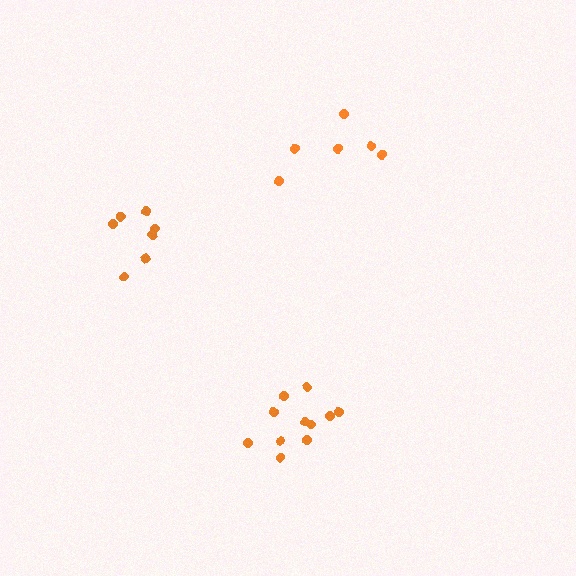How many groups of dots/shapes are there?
There are 3 groups.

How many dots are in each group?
Group 1: 7 dots, Group 2: 6 dots, Group 3: 11 dots (24 total).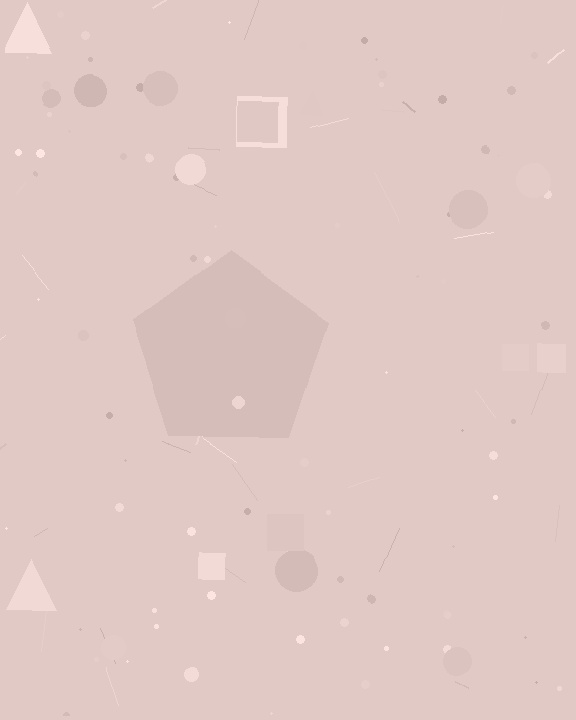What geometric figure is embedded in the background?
A pentagon is embedded in the background.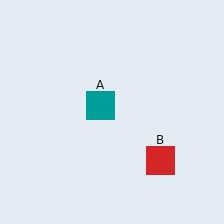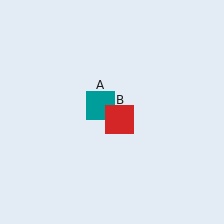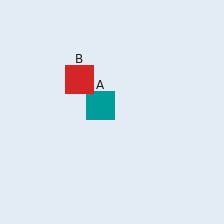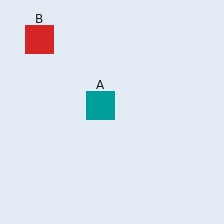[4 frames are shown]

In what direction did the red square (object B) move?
The red square (object B) moved up and to the left.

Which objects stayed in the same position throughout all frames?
Teal square (object A) remained stationary.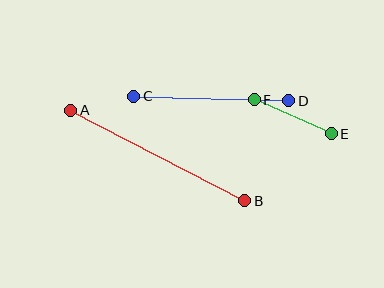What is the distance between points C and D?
The distance is approximately 155 pixels.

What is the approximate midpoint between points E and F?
The midpoint is at approximately (293, 117) pixels.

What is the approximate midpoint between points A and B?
The midpoint is at approximately (158, 156) pixels.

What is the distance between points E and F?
The distance is approximately 84 pixels.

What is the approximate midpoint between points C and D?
The midpoint is at approximately (211, 98) pixels.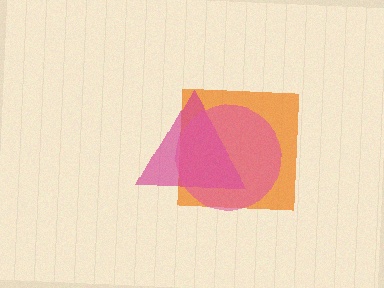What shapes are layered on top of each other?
The layered shapes are: an orange square, a magenta triangle, a pink circle.